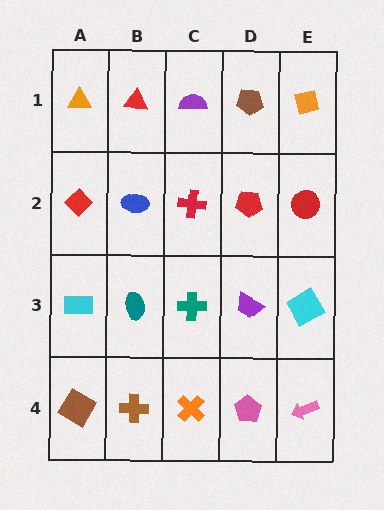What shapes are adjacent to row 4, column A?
A cyan rectangle (row 3, column A), a brown cross (row 4, column B).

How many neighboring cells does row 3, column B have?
4.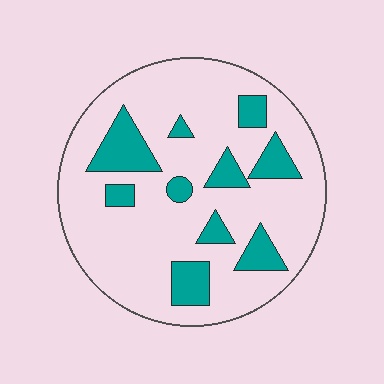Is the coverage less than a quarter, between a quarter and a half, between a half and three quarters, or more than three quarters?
Less than a quarter.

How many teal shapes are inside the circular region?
10.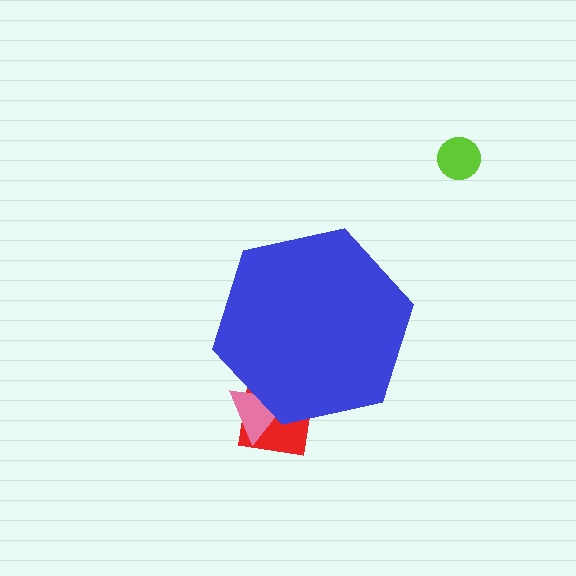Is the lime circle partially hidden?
No, the lime circle is fully visible.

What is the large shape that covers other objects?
A blue hexagon.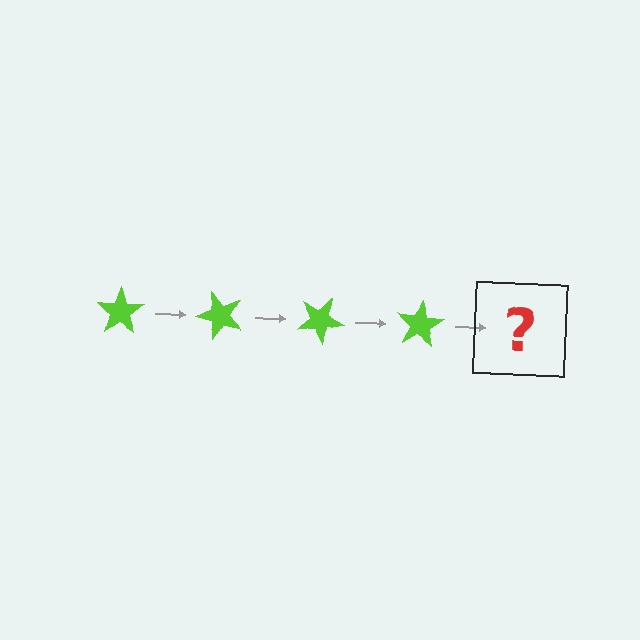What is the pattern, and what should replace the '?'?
The pattern is that the star rotates 50 degrees each step. The '?' should be a lime star rotated 200 degrees.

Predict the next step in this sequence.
The next step is a lime star rotated 200 degrees.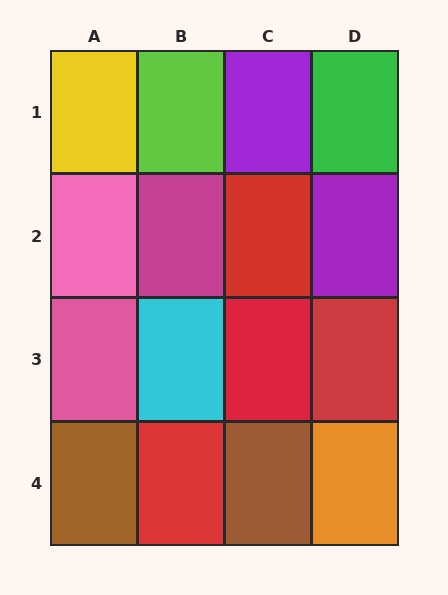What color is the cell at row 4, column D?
Orange.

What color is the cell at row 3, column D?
Red.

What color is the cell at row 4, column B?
Red.